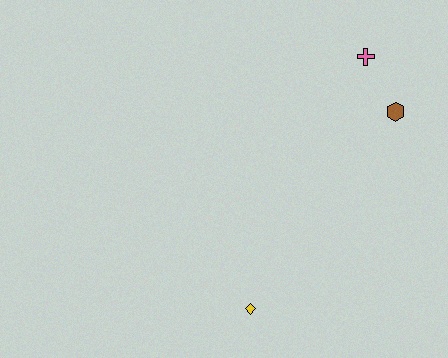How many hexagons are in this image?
There is 1 hexagon.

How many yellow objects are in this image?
There is 1 yellow object.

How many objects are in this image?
There are 3 objects.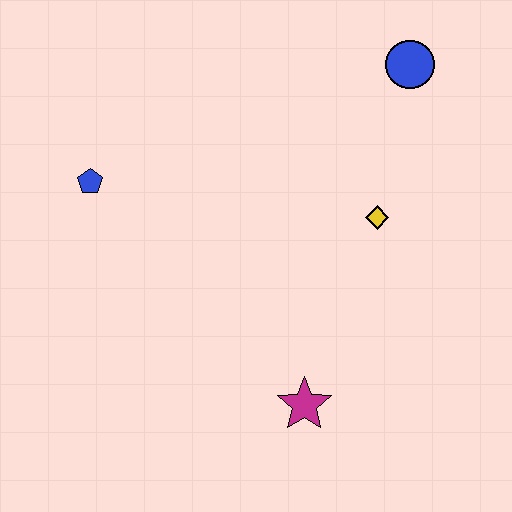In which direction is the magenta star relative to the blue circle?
The magenta star is below the blue circle.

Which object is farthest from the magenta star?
The blue circle is farthest from the magenta star.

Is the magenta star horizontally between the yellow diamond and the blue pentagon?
Yes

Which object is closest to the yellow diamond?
The blue circle is closest to the yellow diamond.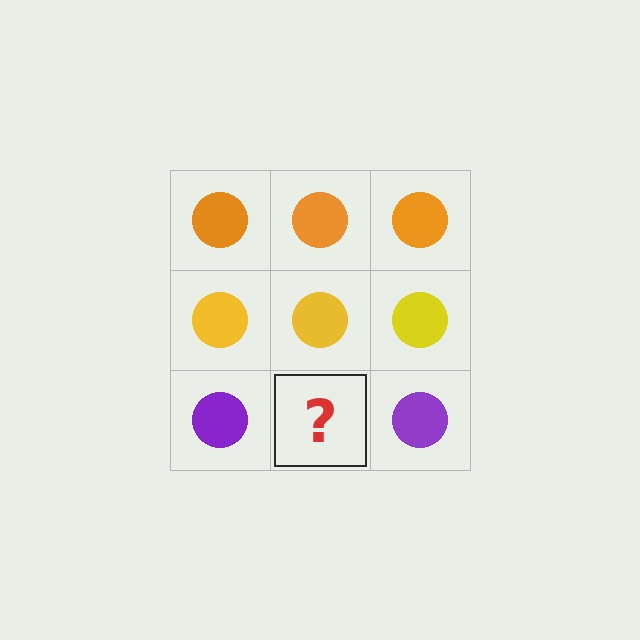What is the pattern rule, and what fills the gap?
The rule is that each row has a consistent color. The gap should be filled with a purple circle.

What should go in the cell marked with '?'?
The missing cell should contain a purple circle.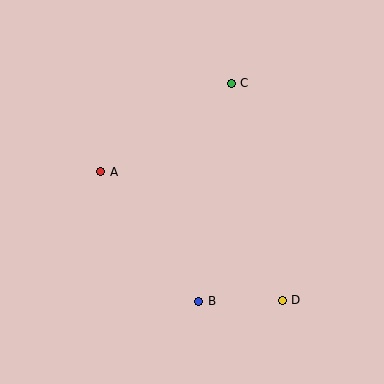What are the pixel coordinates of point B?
Point B is at (198, 301).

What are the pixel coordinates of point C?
Point C is at (231, 83).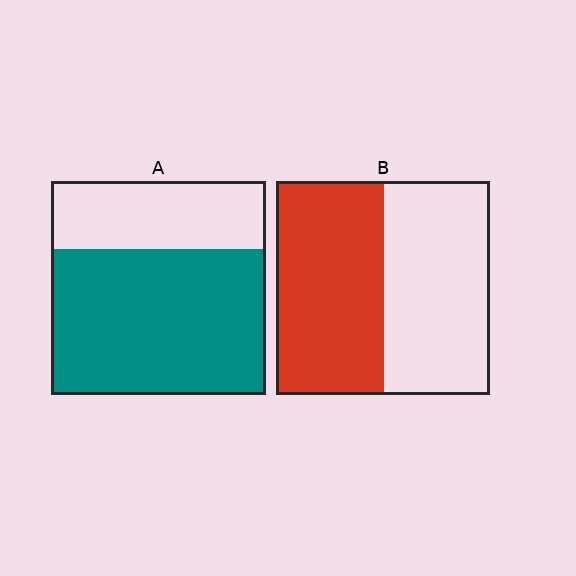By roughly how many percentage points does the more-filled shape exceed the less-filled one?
By roughly 20 percentage points (A over B).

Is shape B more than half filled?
Roughly half.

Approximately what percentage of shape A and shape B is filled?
A is approximately 70% and B is approximately 50%.